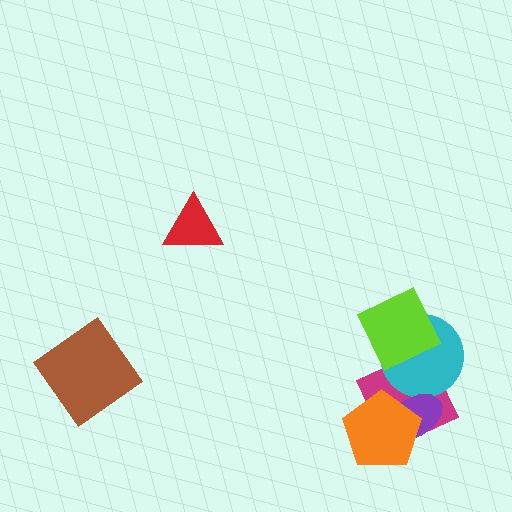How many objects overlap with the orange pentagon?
2 objects overlap with the orange pentagon.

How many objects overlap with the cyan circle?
3 objects overlap with the cyan circle.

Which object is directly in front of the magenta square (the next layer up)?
The cyan circle is directly in front of the magenta square.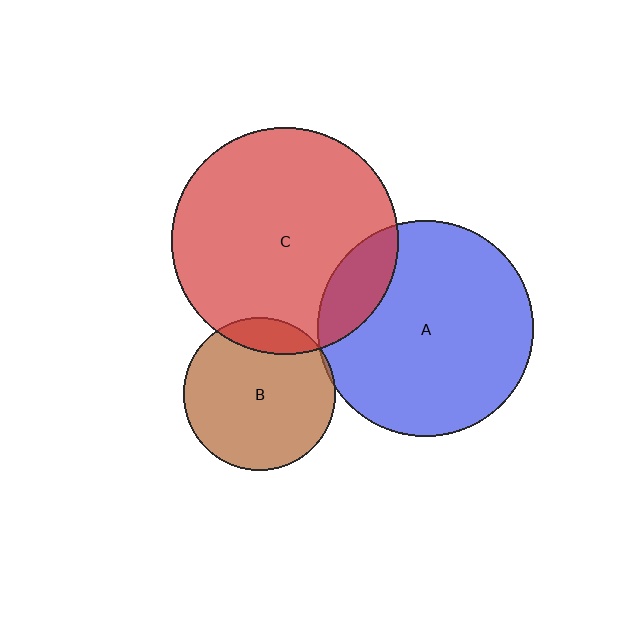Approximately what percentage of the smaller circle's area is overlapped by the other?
Approximately 15%.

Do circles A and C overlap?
Yes.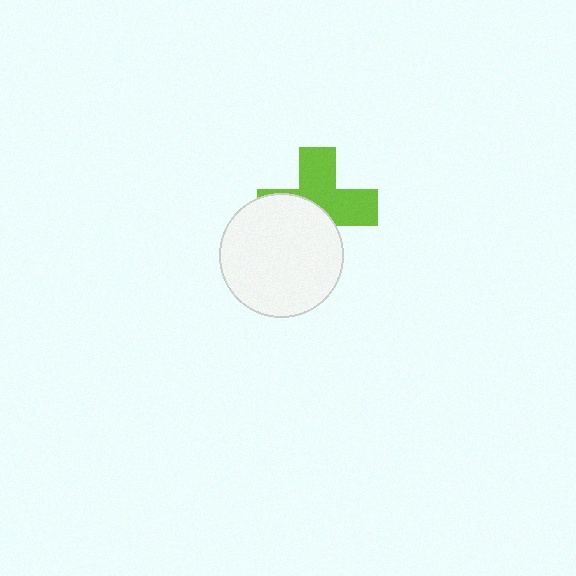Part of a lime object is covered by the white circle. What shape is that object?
It is a cross.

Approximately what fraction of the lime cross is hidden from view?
Roughly 48% of the lime cross is hidden behind the white circle.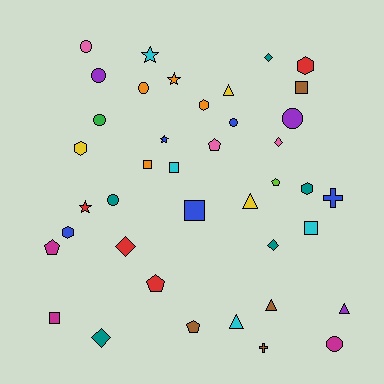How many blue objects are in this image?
There are 5 blue objects.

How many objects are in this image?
There are 40 objects.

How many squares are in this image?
There are 6 squares.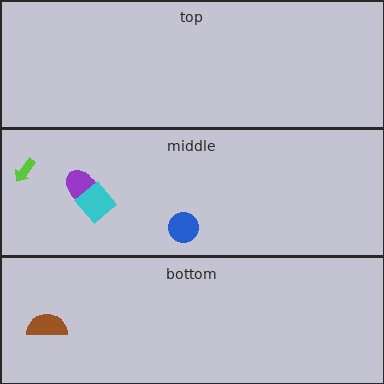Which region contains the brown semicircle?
The bottom region.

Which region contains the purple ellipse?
The middle region.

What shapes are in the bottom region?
The brown semicircle.